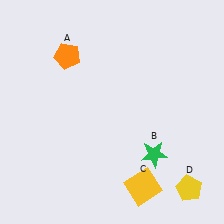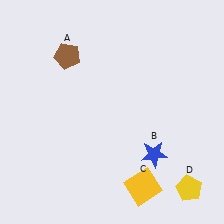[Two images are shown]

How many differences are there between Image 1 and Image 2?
There are 2 differences between the two images.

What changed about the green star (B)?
In Image 1, B is green. In Image 2, it changed to blue.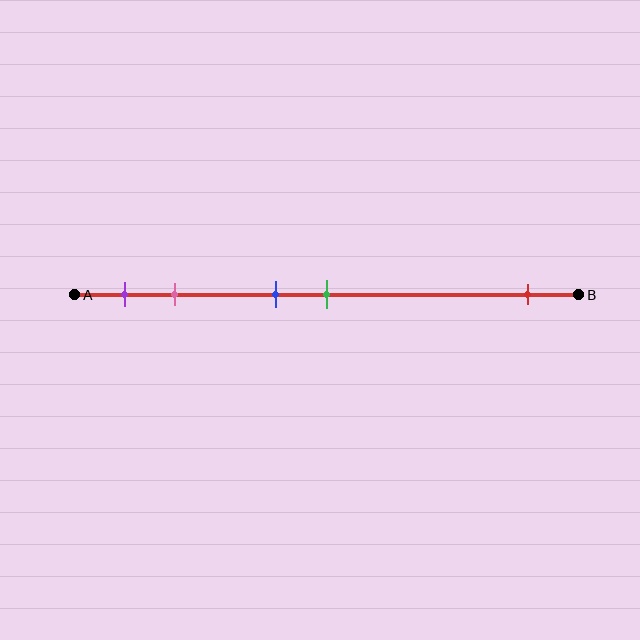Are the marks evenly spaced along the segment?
No, the marks are not evenly spaced.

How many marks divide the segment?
There are 5 marks dividing the segment.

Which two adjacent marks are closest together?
The blue and green marks are the closest adjacent pair.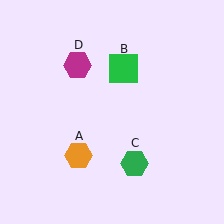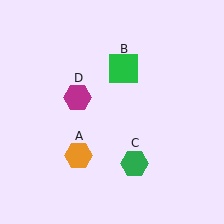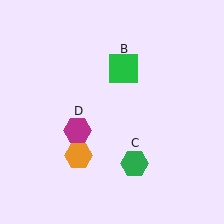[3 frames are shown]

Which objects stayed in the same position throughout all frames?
Orange hexagon (object A) and green square (object B) and green hexagon (object C) remained stationary.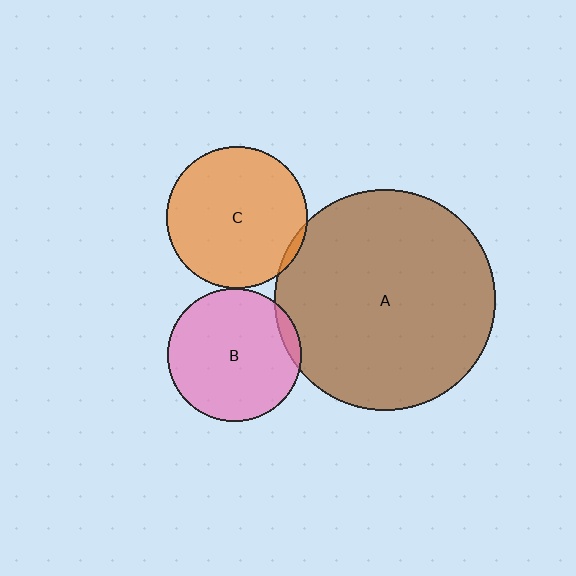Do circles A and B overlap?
Yes.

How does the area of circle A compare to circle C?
Approximately 2.5 times.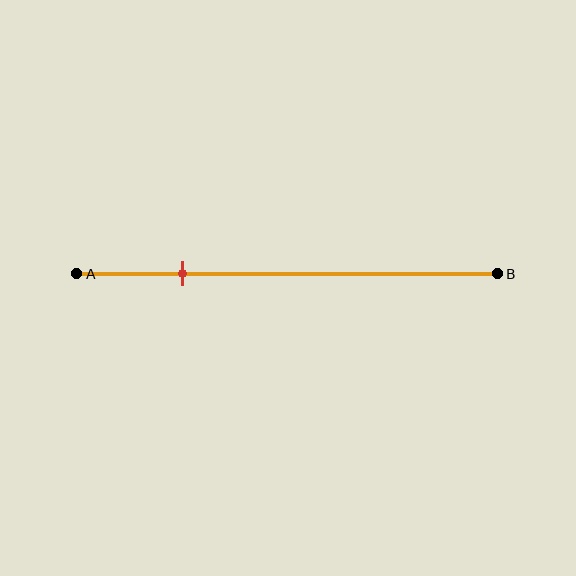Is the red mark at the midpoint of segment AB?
No, the mark is at about 25% from A, not at the 50% midpoint.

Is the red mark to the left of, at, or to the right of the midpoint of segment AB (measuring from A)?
The red mark is to the left of the midpoint of segment AB.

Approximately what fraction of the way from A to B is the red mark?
The red mark is approximately 25% of the way from A to B.